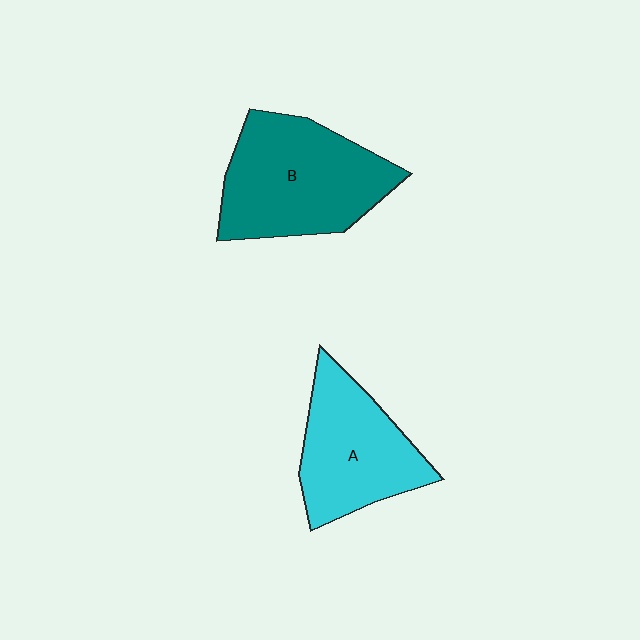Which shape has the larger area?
Shape B (teal).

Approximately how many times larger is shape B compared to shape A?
Approximately 1.3 times.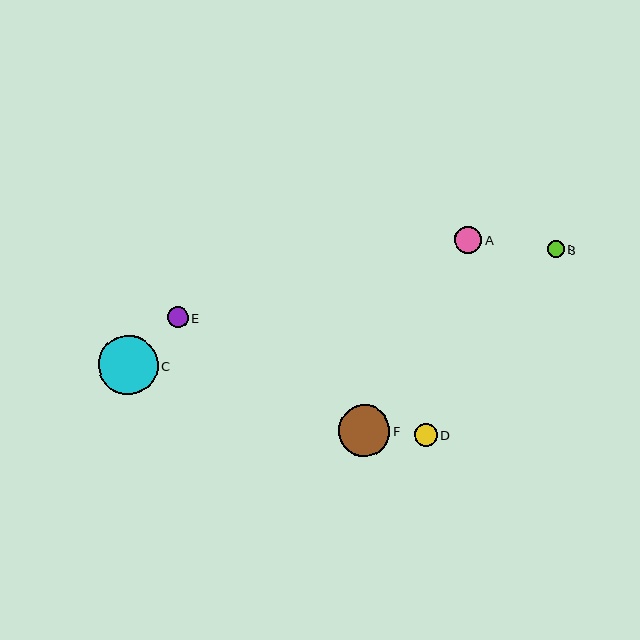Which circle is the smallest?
Circle B is the smallest with a size of approximately 17 pixels.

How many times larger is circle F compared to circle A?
Circle F is approximately 1.9 times the size of circle A.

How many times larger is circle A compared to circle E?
Circle A is approximately 1.3 times the size of circle E.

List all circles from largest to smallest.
From largest to smallest: C, F, A, D, E, B.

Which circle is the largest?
Circle C is the largest with a size of approximately 60 pixels.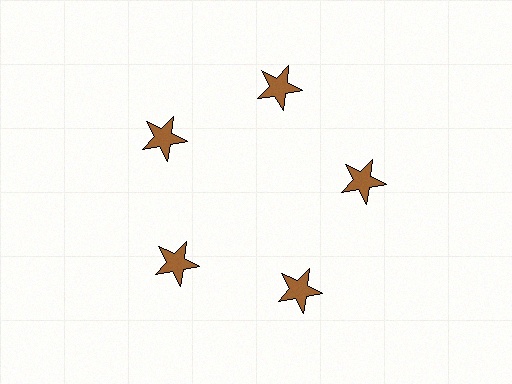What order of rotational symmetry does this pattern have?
This pattern has 5-fold rotational symmetry.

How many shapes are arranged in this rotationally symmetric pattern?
There are 5 shapes, arranged in 5 groups of 1.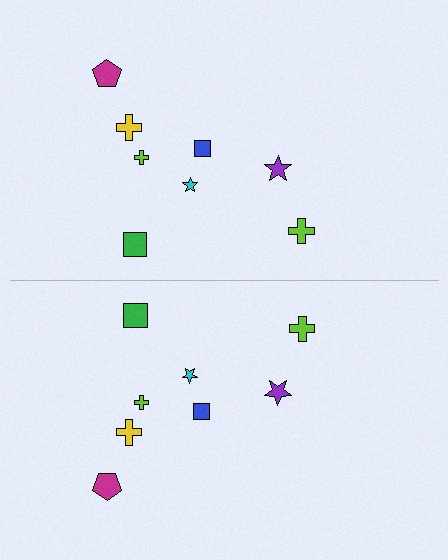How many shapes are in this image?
There are 16 shapes in this image.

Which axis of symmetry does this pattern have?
The pattern has a horizontal axis of symmetry running through the center of the image.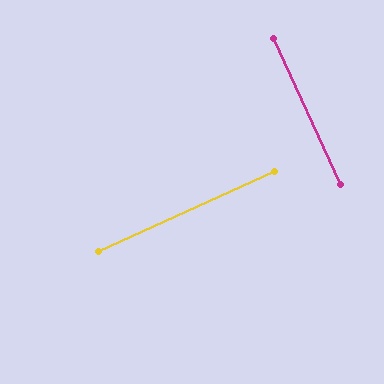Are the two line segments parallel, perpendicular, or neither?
Perpendicular — they meet at approximately 90°.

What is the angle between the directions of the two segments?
Approximately 90 degrees.